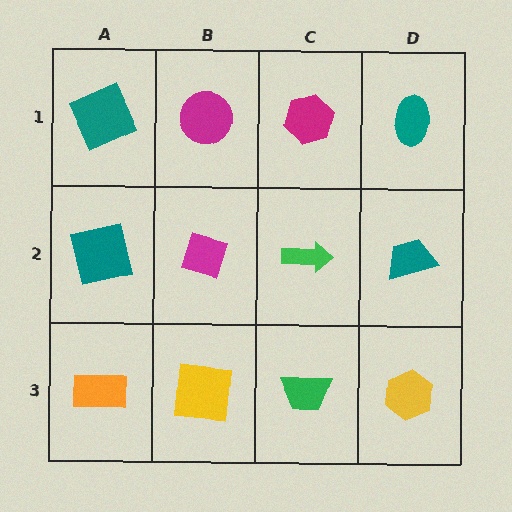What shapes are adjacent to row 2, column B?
A magenta circle (row 1, column B), a yellow square (row 3, column B), a teal square (row 2, column A), a green arrow (row 2, column C).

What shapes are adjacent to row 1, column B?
A magenta diamond (row 2, column B), a teal square (row 1, column A), a magenta hexagon (row 1, column C).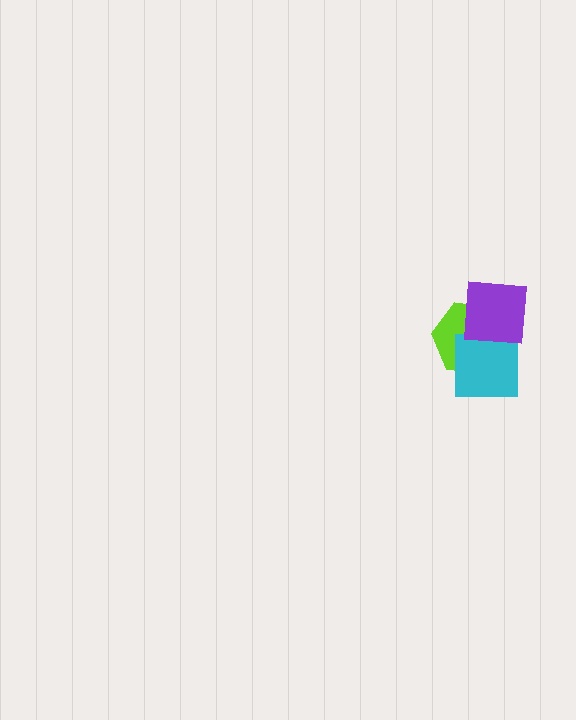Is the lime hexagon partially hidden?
Yes, it is partially covered by another shape.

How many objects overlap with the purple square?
2 objects overlap with the purple square.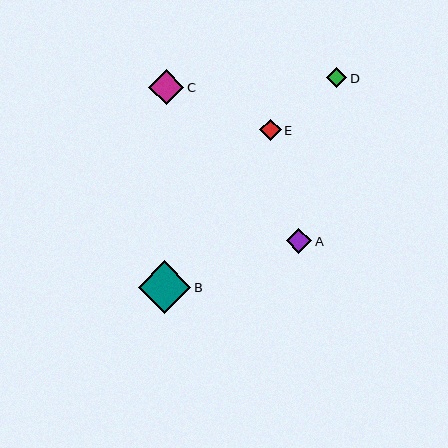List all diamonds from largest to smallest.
From largest to smallest: B, C, A, E, D.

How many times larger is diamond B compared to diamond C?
Diamond B is approximately 1.5 times the size of diamond C.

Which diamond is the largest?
Diamond B is the largest with a size of approximately 53 pixels.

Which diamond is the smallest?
Diamond D is the smallest with a size of approximately 20 pixels.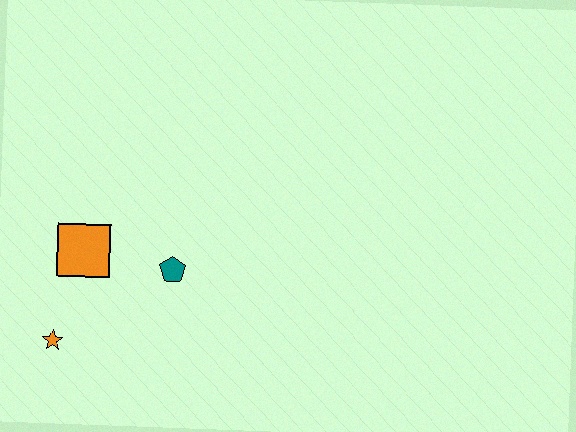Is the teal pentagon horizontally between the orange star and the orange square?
No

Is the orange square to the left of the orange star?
No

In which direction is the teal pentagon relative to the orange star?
The teal pentagon is to the right of the orange star.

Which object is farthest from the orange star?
The teal pentagon is farthest from the orange star.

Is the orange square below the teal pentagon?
No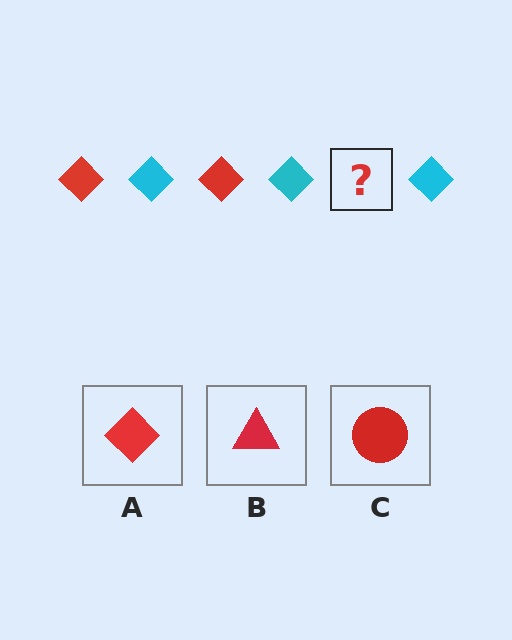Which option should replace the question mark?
Option A.